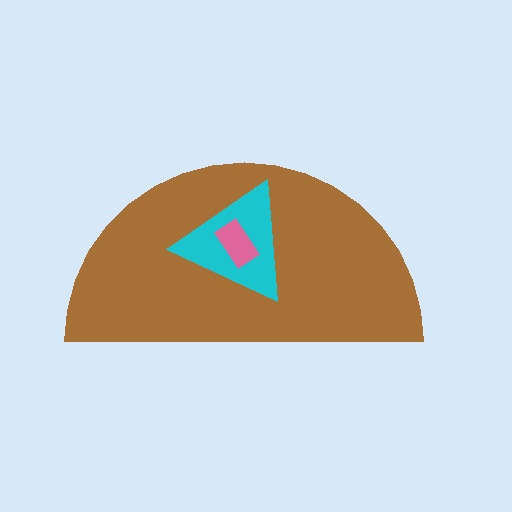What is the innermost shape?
The pink rectangle.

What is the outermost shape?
The brown semicircle.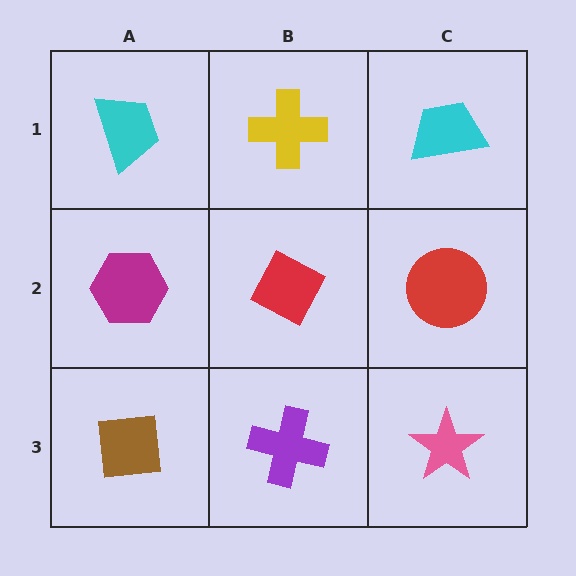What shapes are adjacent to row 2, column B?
A yellow cross (row 1, column B), a purple cross (row 3, column B), a magenta hexagon (row 2, column A), a red circle (row 2, column C).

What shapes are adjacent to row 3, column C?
A red circle (row 2, column C), a purple cross (row 3, column B).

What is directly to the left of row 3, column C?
A purple cross.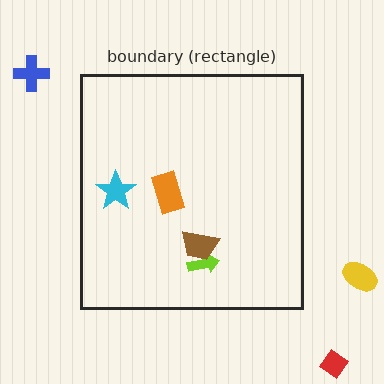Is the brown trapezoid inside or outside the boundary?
Inside.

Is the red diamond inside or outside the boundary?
Outside.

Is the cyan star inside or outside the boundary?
Inside.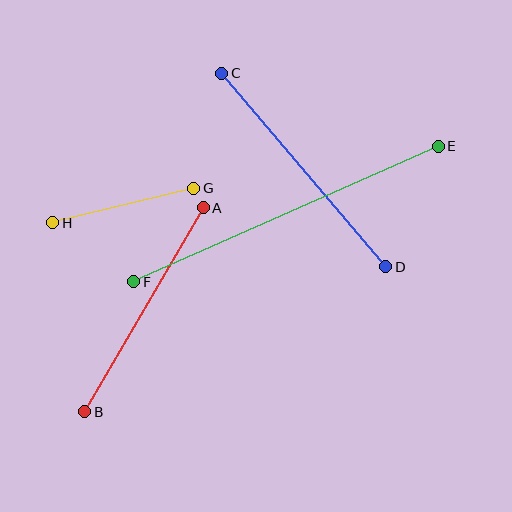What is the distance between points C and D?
The distance is approximately 254 pixels.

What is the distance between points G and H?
The distance is approximately 145 pixels.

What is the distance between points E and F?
The distance is approximately 334 pixels.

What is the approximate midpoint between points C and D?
The midpoint is at approximately (304, 170) pixels.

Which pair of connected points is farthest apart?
Points E and F are farthest apart.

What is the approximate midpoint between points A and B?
The midpoint is at approximately (144, 310) pixels.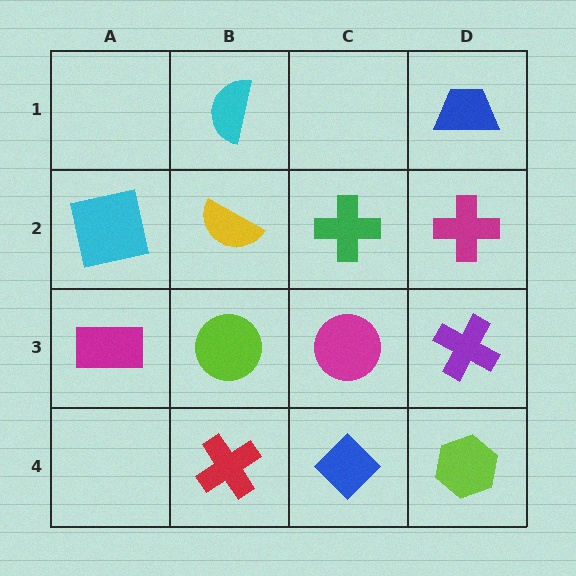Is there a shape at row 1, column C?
No, that cell is empty.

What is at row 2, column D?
A magenta cross.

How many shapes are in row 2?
4 shapes.